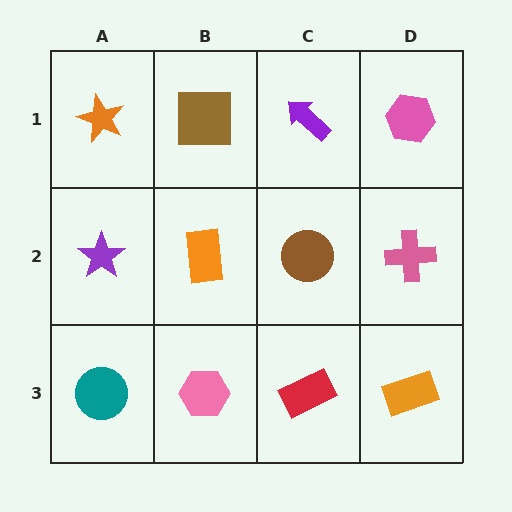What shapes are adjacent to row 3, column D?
A pink cross (row 2, column D), a red rectangle (row 3, column C).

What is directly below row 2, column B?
A pink hexagon.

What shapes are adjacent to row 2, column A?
An orange star (row 1, column A), a teal circle (row 3, column A), an orange rectangle (row 2, column B).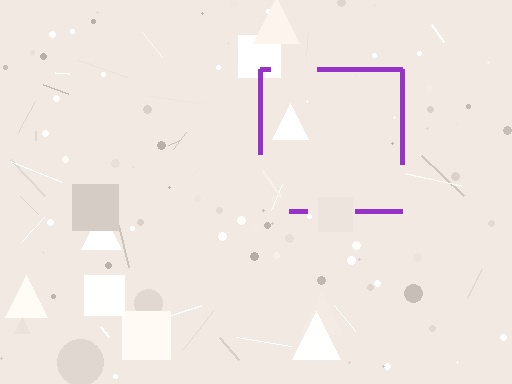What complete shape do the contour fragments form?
The contour fragments form a square.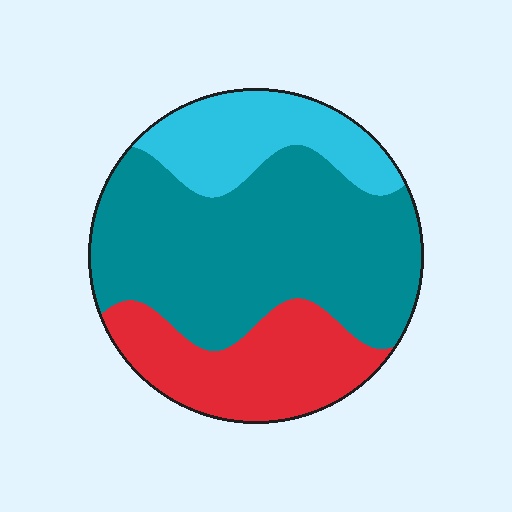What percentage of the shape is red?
Red covers 25% of the shape.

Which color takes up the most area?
Teal, at roughly 55%.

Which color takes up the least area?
Cyan, at roughly 20%.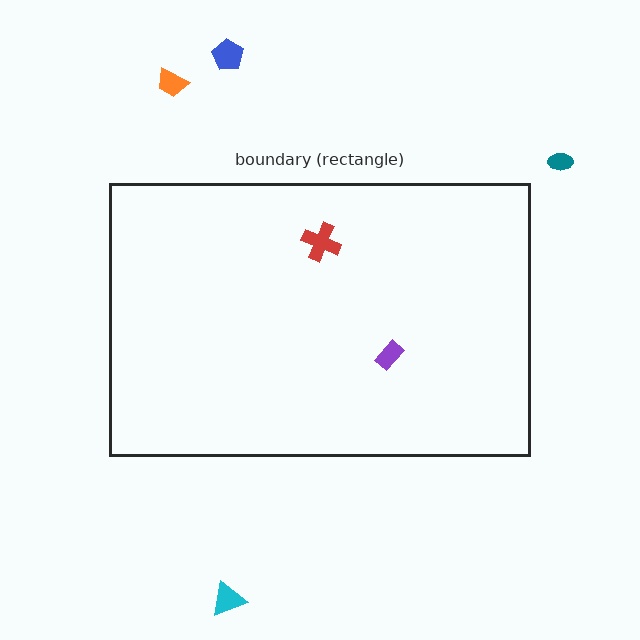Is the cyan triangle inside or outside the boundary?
Outside.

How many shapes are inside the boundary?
2 inside, 4 outside.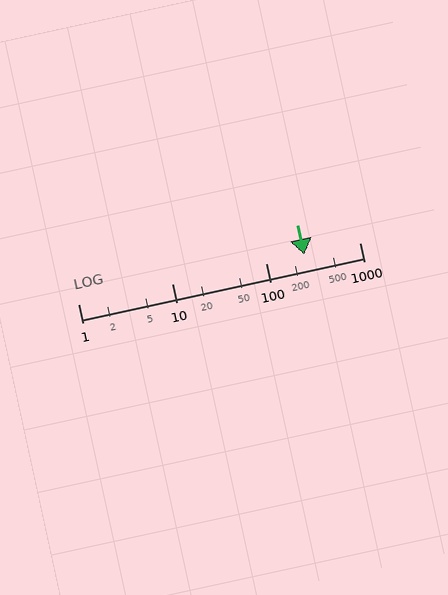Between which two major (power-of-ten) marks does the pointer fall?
The pointer is between 100 and 1000.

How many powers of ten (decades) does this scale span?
The scale spans 3 decades, from 1 to 1000.